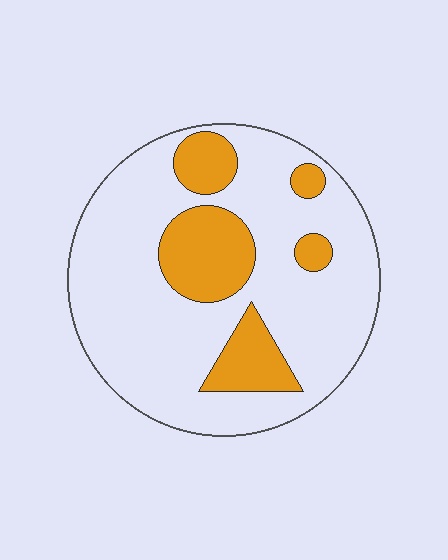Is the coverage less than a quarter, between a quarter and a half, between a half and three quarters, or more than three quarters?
Less than a quarter.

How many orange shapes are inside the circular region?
5.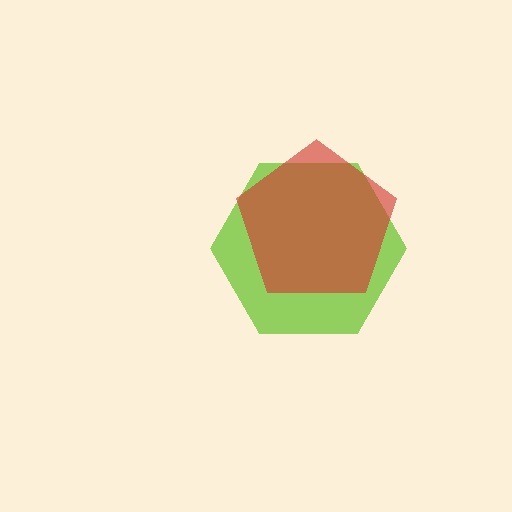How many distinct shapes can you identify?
There are 2 distinct shapes: a lime hexagon, a red pentagon.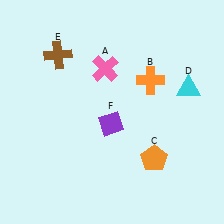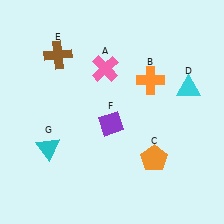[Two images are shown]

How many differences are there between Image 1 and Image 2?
There is 1 difference between the two images.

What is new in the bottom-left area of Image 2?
A cyan triangle (G) was added in the bottom-left area of Image 2.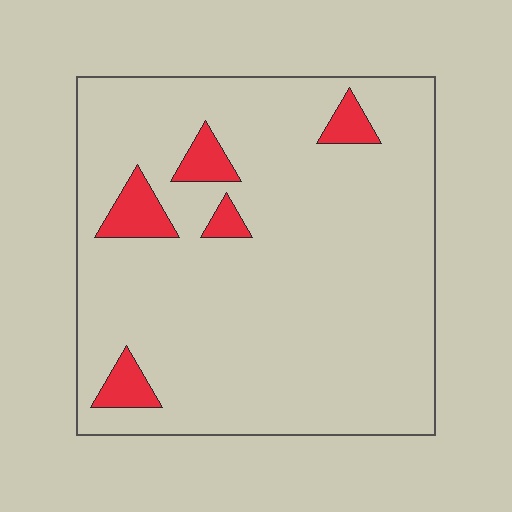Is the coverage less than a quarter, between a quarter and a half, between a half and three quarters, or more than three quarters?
Less than a quarter.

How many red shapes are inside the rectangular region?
5.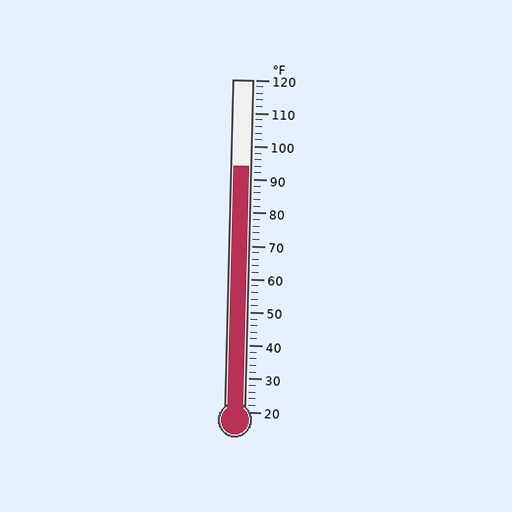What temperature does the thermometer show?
The thermometer shows approximately 94°F.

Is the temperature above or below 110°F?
The temperature is below 110°F.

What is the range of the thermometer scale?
The thermometer scale ranges from 20°F to 120°F.